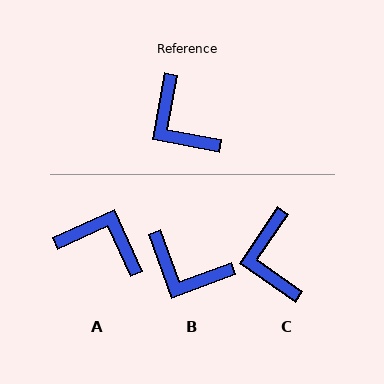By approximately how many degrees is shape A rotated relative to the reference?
Approximately 145 degrees clockwise.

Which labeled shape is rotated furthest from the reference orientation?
A, about 145 degrees away.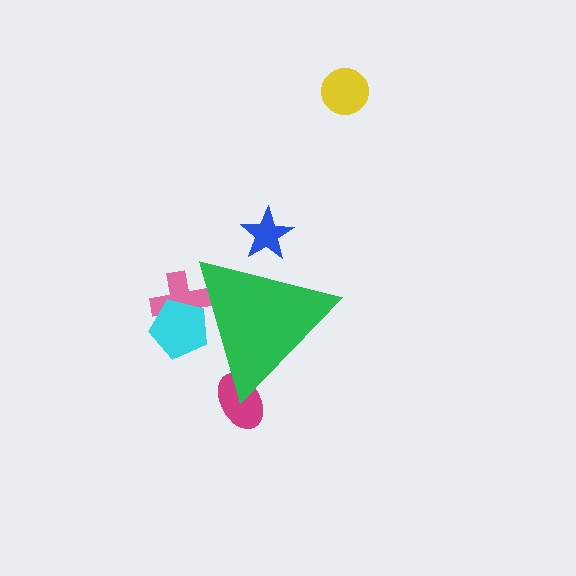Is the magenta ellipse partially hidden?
Yes, the magenta ellipse is partially hidden behind the green triangle.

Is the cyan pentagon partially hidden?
Yes, the cyan pentagon is partially hidden behind the green triangle.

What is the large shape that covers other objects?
A green triangle.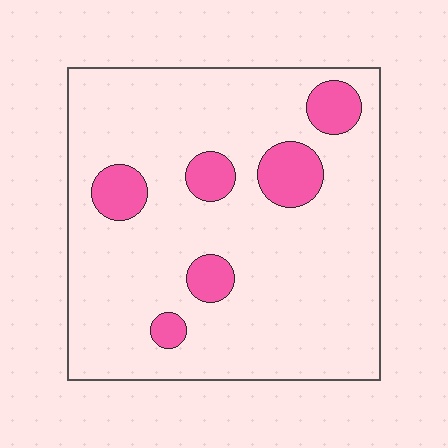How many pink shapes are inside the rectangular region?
6.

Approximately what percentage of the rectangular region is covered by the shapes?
Approximately 15%.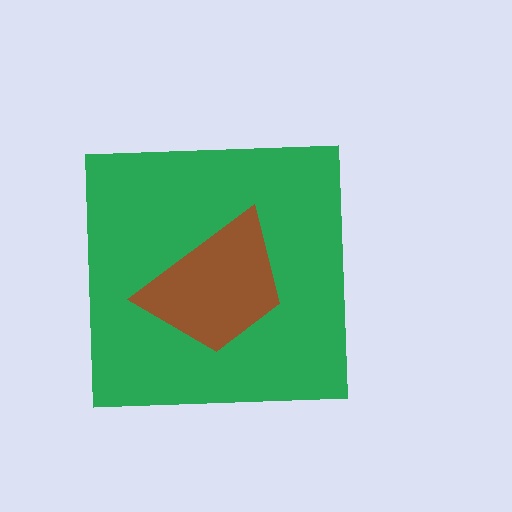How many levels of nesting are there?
2.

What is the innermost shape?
The brown trapezoid.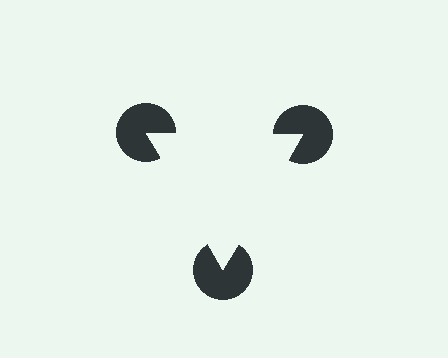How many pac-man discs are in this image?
There are 3 — one at each vertex of the illusory triangle.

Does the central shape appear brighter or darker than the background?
It typically appears slightly brighter than the background, even though no actual brightness change is drawn.